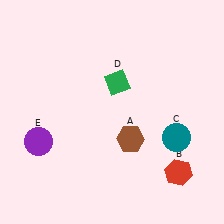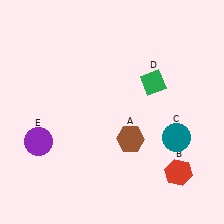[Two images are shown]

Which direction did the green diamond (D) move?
The green diamond (D) moved right.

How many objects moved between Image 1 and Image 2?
1 object moved between the two images.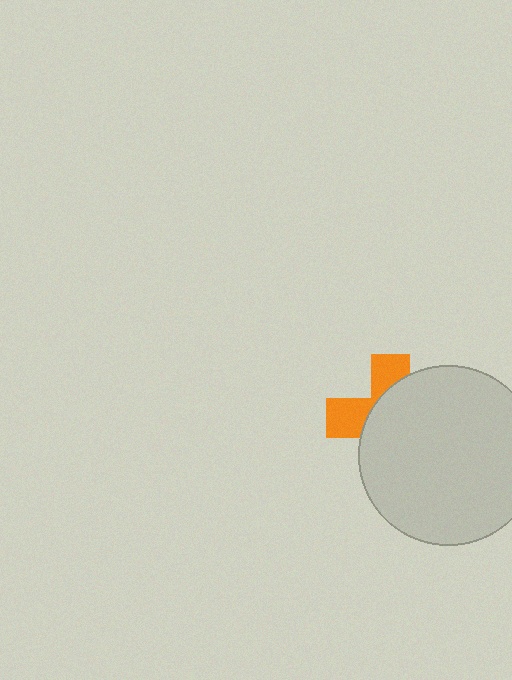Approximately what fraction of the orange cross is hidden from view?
Roughly 65% of the orange cross is hidden behind the light gray circle.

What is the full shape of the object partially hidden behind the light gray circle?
The partially hidden object is an orange cross.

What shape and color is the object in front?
The object in front is a light gray circle.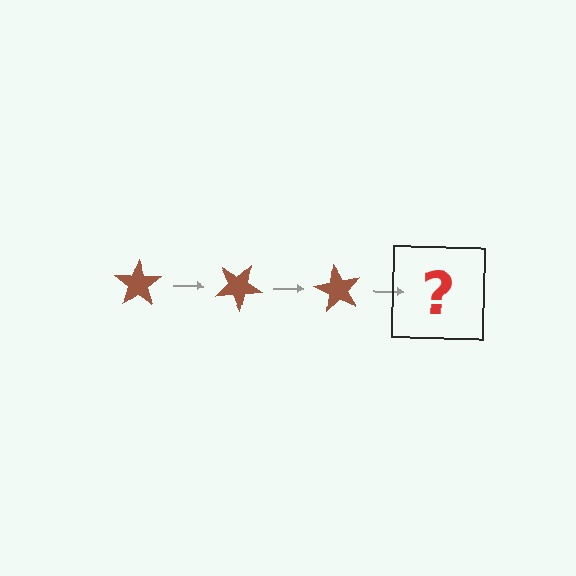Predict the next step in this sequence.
The next step is a brown star rotated 90 degrees.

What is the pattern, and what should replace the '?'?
The pattern is that the star rotates 30 degrees each step. The '?' should be a brown star rotated 90 degrees.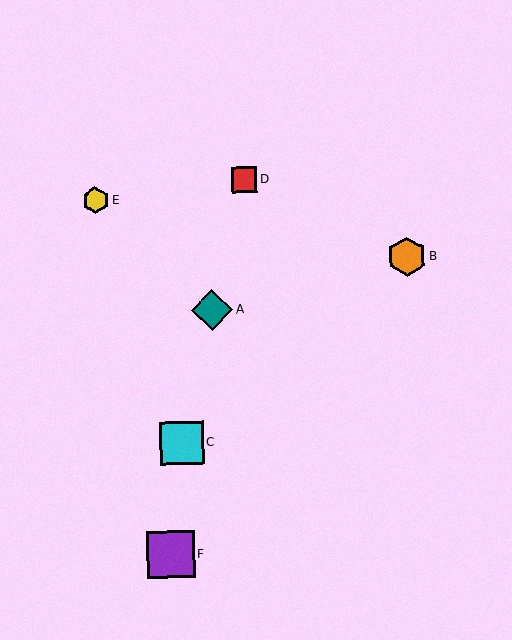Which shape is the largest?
The purple square (labeled F) is the largest.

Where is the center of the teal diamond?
The center of the teal diamond is at (212, 310).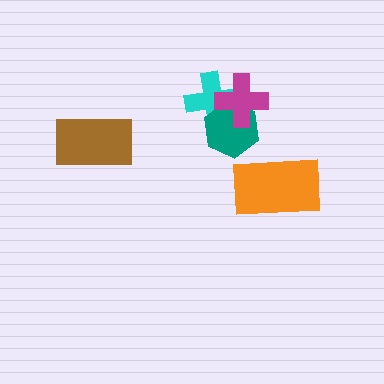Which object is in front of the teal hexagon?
The magenta cross is in front of the teal hexagon.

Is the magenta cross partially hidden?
No, no other shape covers it.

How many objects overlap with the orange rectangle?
0 objects overlap with the orange rectangle.